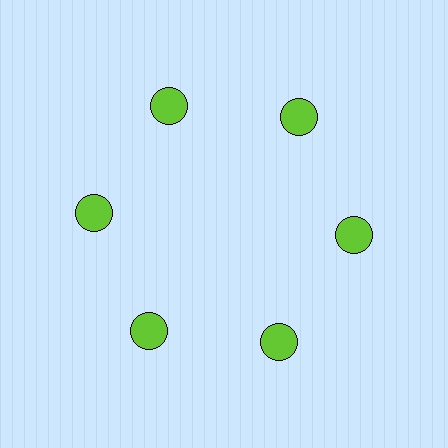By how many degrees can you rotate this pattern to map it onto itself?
The pattern maps onto itself every 60 degrees of rotation.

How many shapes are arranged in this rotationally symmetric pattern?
There are 6 shapes, arranged in 6 groups of 1.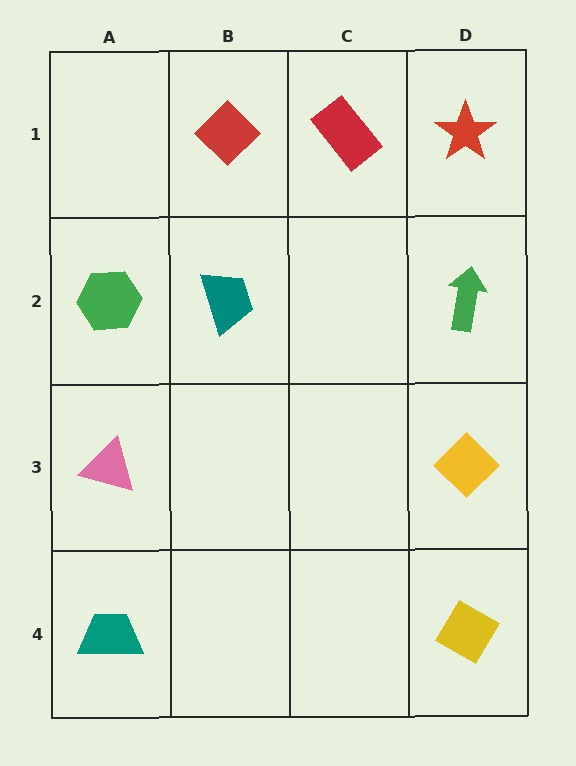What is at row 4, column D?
A yellow diamond.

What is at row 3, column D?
A yellow diamond.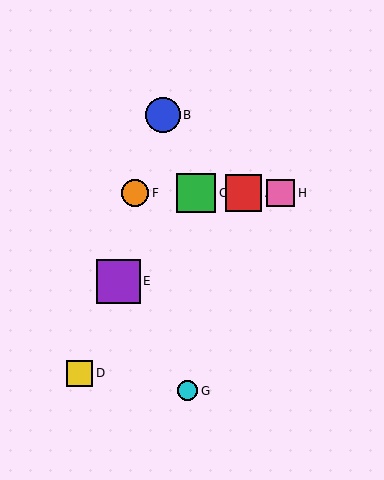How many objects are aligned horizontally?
4 objects (A, C, F, H) are aligned horizontally.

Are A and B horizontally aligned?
No, A is at y≈193 and B is at y≈115.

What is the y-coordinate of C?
Object C is at y≈193.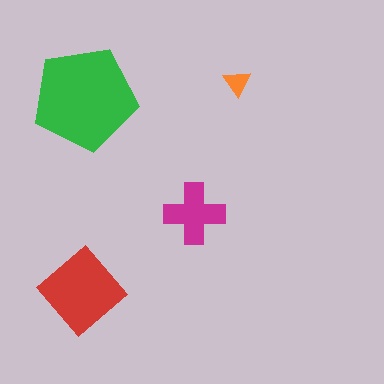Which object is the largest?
The green pentagon.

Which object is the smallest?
The orange triangle.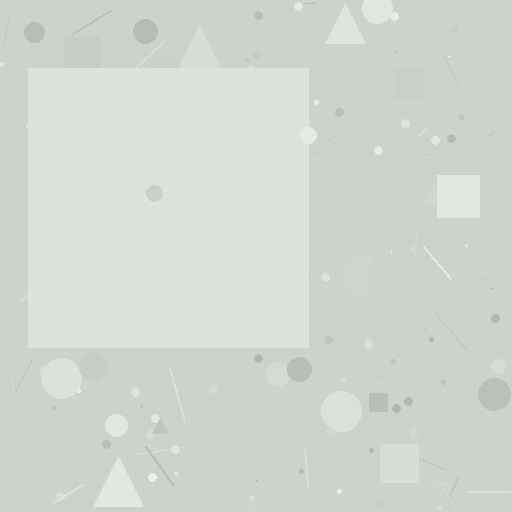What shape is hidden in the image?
A square is hidden in the image.